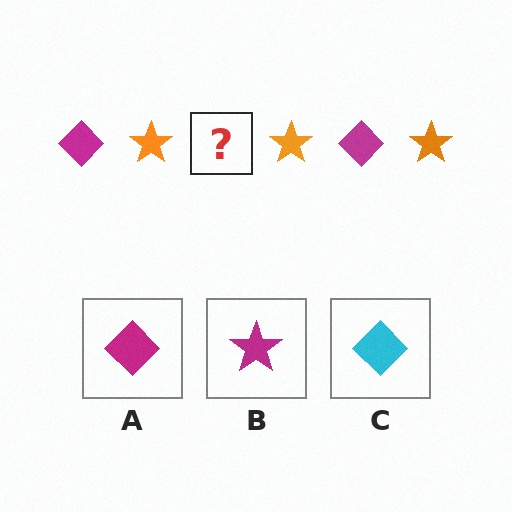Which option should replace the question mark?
Option A.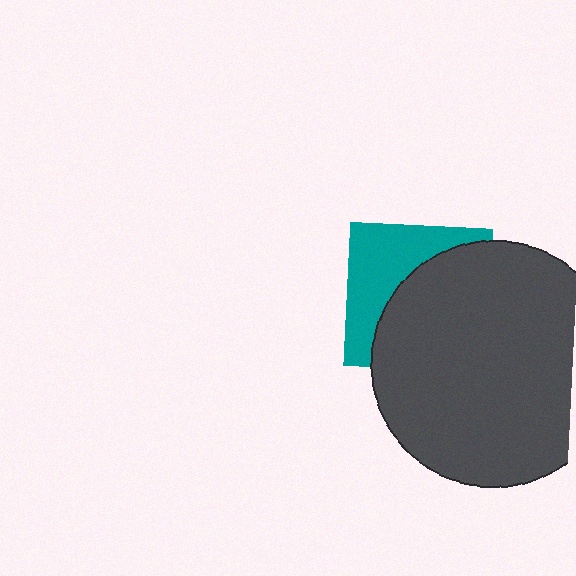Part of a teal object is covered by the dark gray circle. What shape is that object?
It is a square.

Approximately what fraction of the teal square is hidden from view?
Roughly 59% of the teal square is hidden behind the dark gray circle.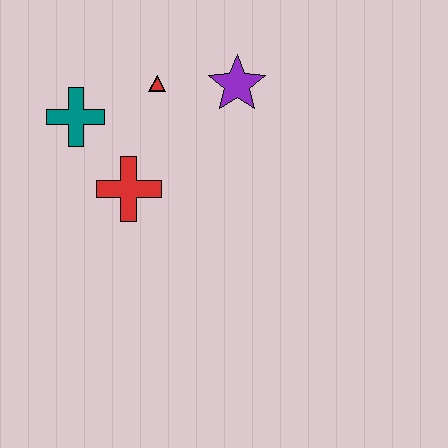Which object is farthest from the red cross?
The purple star is farthest from the red cross.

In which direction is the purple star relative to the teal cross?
The purple star is to the right of the teal cross.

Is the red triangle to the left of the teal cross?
No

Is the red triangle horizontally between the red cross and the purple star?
Yes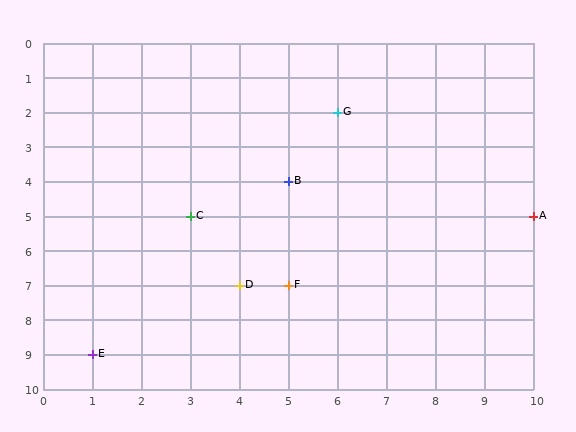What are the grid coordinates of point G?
Point G is at grid coordinates (6, 2).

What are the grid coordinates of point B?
Point B is at grid coordinates (5, 4).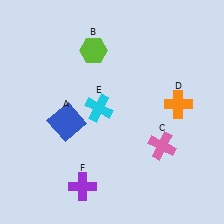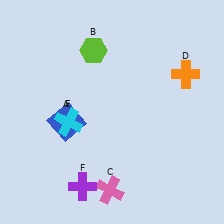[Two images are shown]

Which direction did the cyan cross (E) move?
The cyan cross (E) moved left.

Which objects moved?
The objects that moved are: the pink cross (C), the orange cross (D), the cyan cross (E).